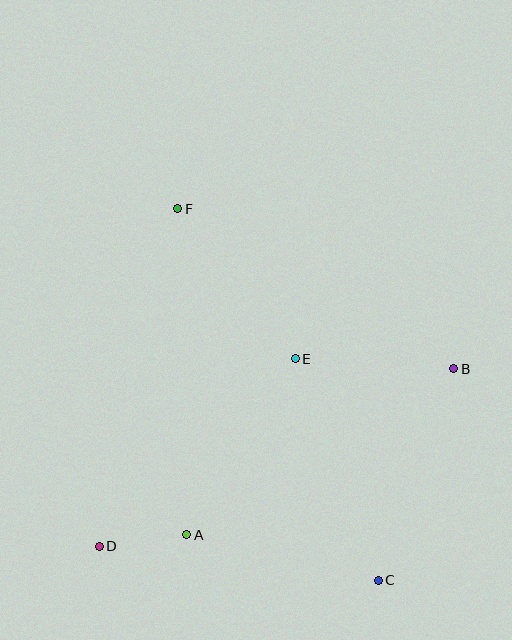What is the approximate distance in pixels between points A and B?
The distance between A and B is approximately 314 pixels.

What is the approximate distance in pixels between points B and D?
The distance between B and D is approximately 397 pixels.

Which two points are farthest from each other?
Points C and F are farthest from each other.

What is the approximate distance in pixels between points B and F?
The distance between B and F is approximately 319 pixels.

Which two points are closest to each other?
Points A and D are closest to each other.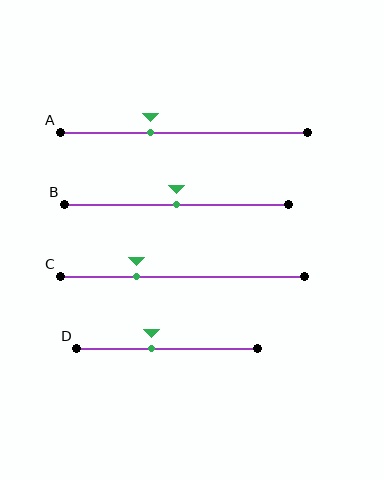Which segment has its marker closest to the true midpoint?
Segment B has its marker closest to the true midpoint.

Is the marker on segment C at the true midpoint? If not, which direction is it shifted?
No, the marker on segment C is shifted to the left by about 19% of the segment length.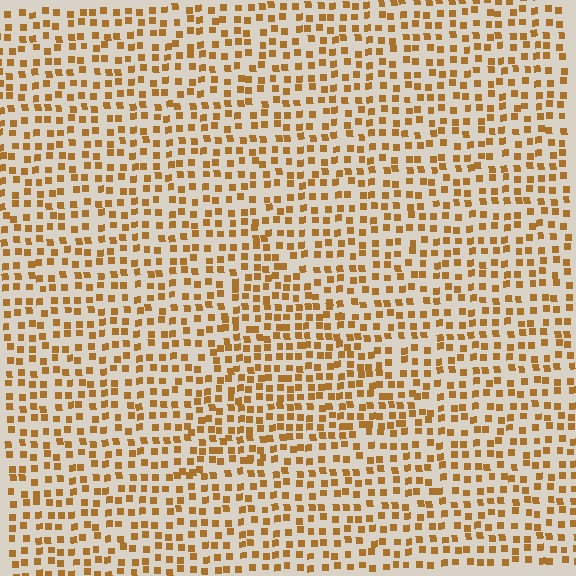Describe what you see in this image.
The image contains small brown elements arranged at two different densities. A triangle-shaped region is visible where the elements are more densely packed than the surrounding area.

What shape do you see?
I see a triangle.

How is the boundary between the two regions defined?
The boundary is defined by a change in element density (approximately 1.4x ratio). All elements are the same color, size, and shape.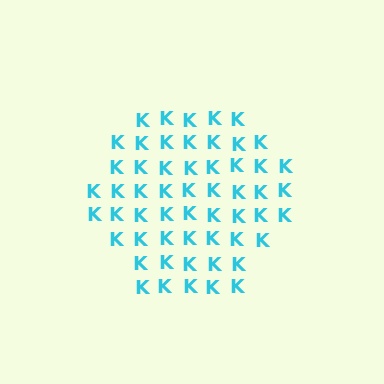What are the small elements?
The small elements are letter K's.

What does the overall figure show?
The overall figure shows a hexagon.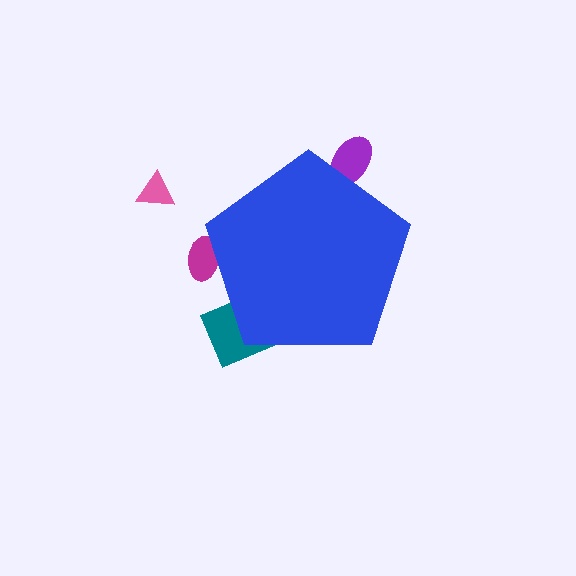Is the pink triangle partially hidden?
No, the pink triangle is fully visible.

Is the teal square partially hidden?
Yes, the teal square is partially hidden behind the blue pentagon.